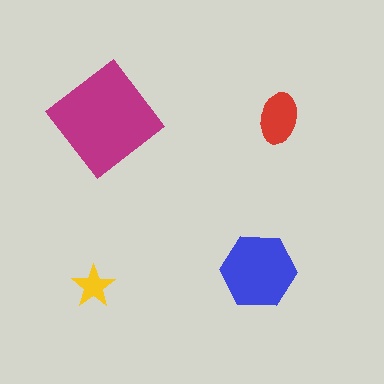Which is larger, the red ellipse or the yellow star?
The red ellipse.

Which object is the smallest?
The yellow star.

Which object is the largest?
The magenta diamond.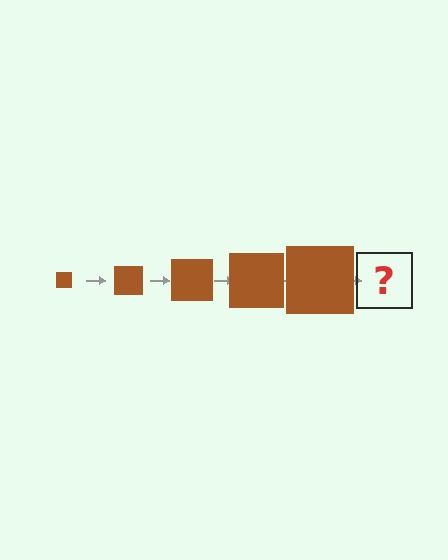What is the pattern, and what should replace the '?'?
The pattern is that the square gets progressively larger each step. The '?' should be a brown square, larger than the previous one.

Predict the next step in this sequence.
The next step is a brown square, larger than the previous one.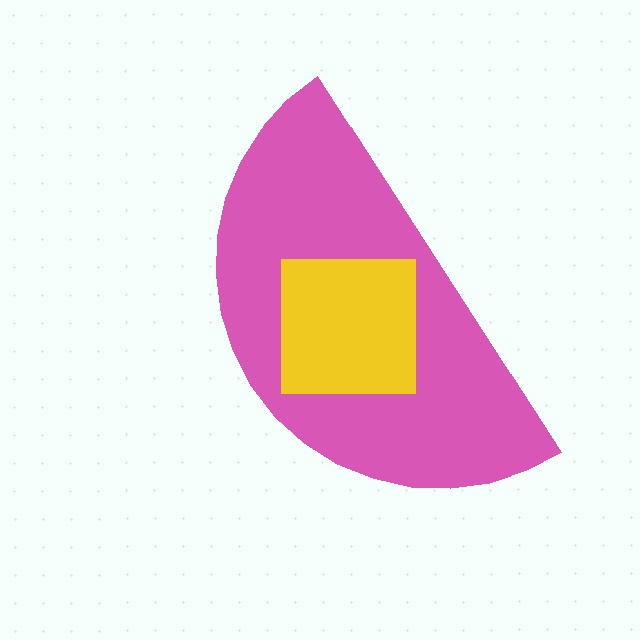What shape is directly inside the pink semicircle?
The yellow square.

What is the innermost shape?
The yellow square.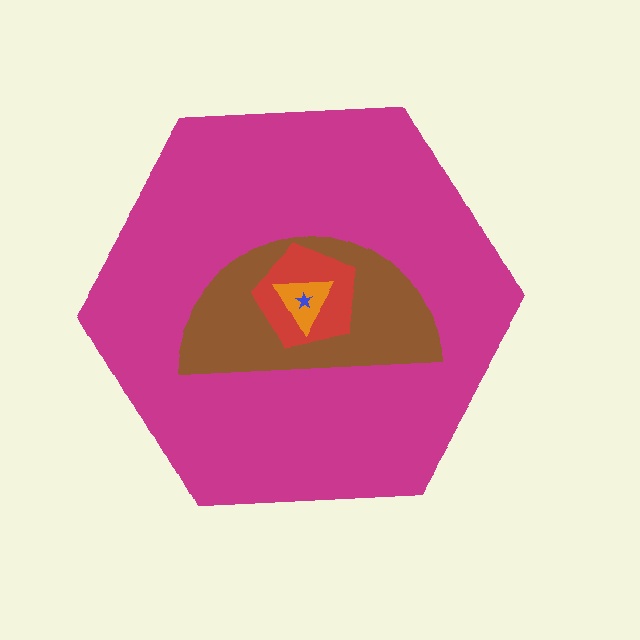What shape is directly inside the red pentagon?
The orange triangle.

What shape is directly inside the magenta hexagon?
The brown semicircle.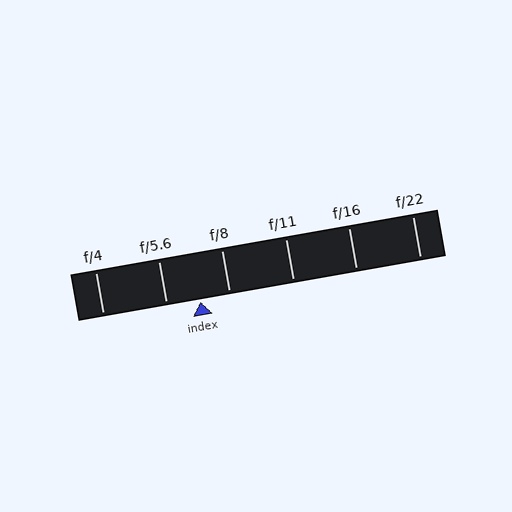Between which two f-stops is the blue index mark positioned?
The index mark is between f/5.6 and f/8.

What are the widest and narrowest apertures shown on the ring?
The widest aperture shown is f/4 and the narrowest is f/22.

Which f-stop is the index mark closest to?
The index mark is closest to f/8.